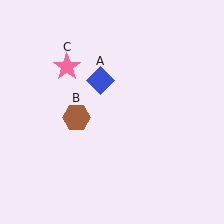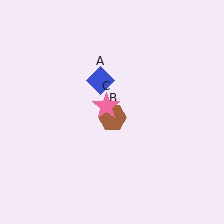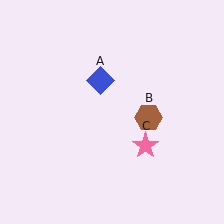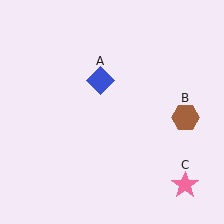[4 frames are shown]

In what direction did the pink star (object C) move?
The pink star (object C) moved down and to the right.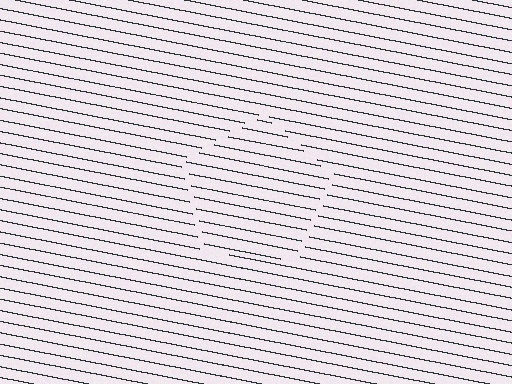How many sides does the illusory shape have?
5 sides — the line-ends trace a pentagon.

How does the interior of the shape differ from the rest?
The interior of the shape contains the same grating, shifted by half a period — the contour is defined by the phase discontinuity where line-ends from the inner and outer gratings abut.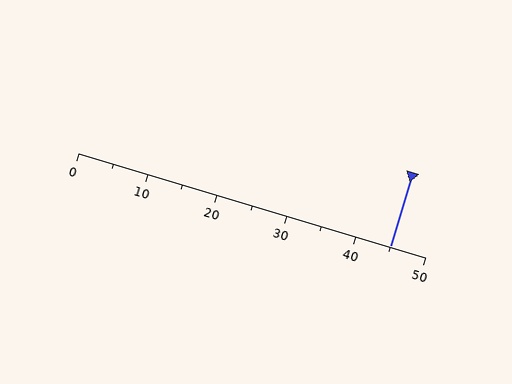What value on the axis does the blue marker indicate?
The marker indicates approximately 45.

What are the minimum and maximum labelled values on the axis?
The axis runs from 0 to 50.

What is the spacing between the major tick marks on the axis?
The major ticks are spaced 10 apart.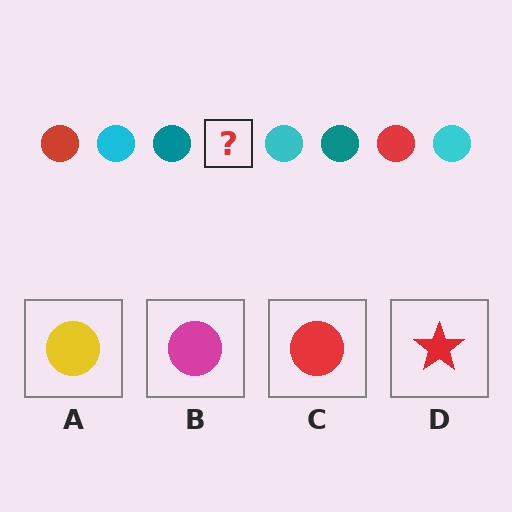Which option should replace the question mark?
Option C.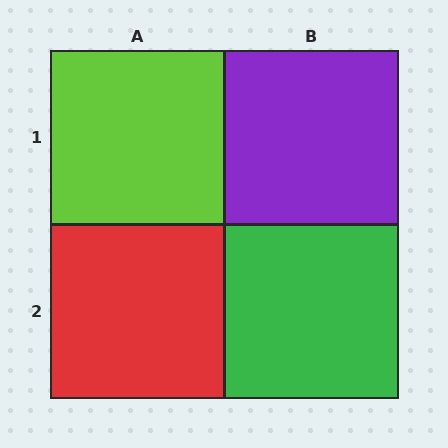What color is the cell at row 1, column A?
Lime.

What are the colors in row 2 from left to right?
Red, green.